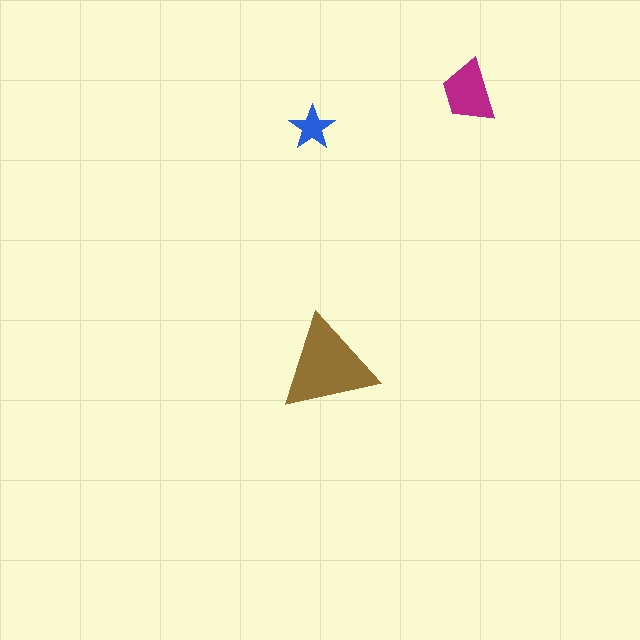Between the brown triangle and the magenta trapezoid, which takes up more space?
The brown triangle.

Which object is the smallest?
The blue star.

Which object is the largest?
The brown triangle.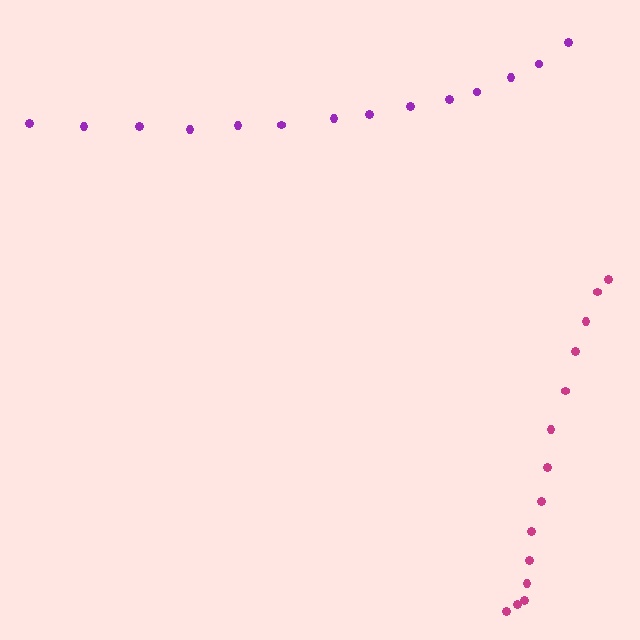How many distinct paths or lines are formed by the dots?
There are 2 distinct paths.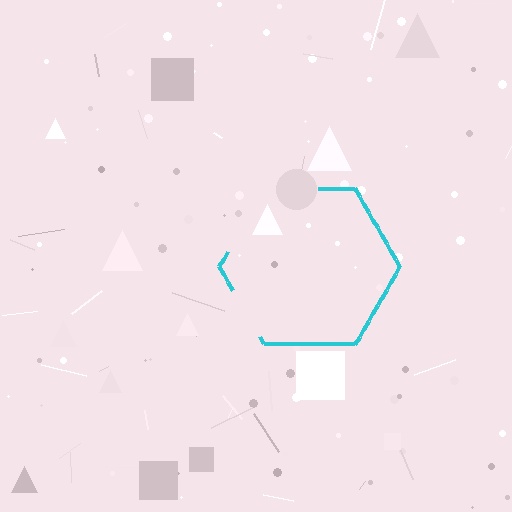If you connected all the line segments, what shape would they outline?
They would outline a hexagon.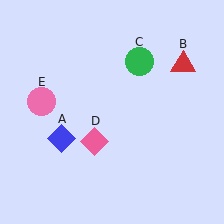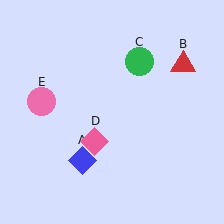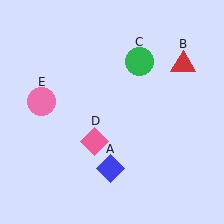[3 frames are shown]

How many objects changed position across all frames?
1 object changed position: blue diamond (object A).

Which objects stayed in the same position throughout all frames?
Red triangle (object B) and green circle (object C) and pink diamond (object D) and pink circle (object E) remained stationary.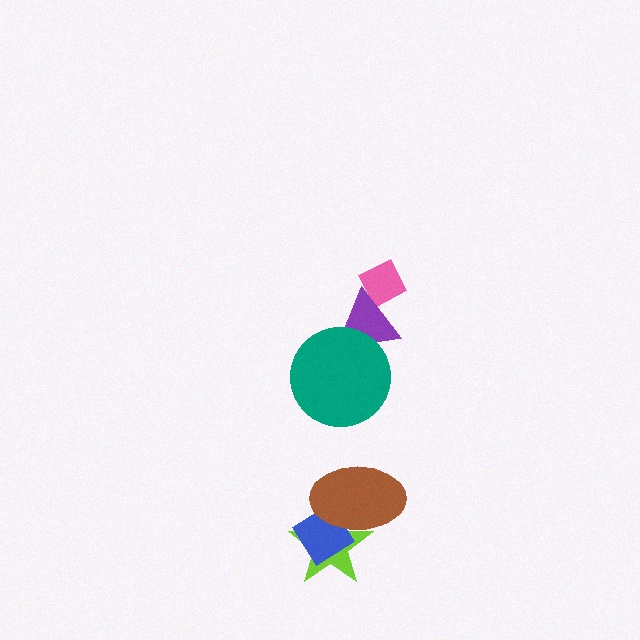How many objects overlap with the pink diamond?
1 object overlaps with the pink diamond.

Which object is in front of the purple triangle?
The teal circle is in front of the purple triangle.